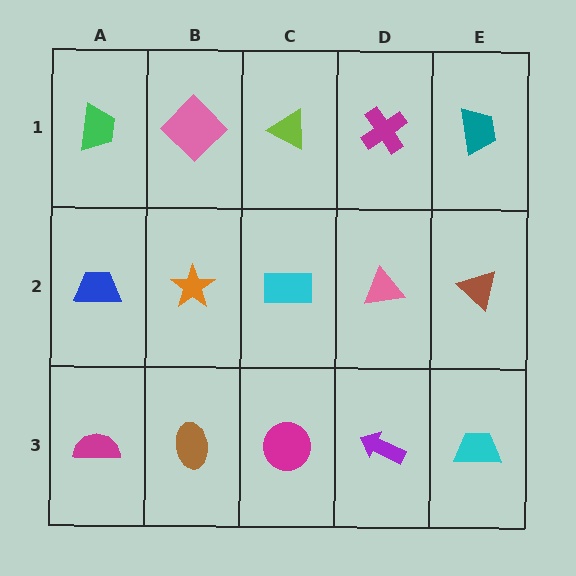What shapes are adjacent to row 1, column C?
A cyan rectangle (row 2, column C), a pink diamond (row 1, column B), a magenta cross (row 1, column D).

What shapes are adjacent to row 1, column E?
A brown triangle (row 2, column E), a magenta cross (row 1, column D).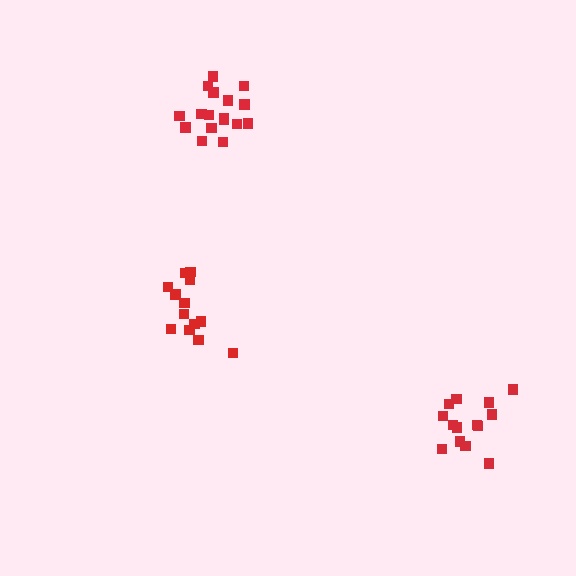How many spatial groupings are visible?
There are 3 spatial groupings.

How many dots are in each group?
Group 1: 13 dots, Group 2: 14 dots, Group 3: 18 dots (45 total).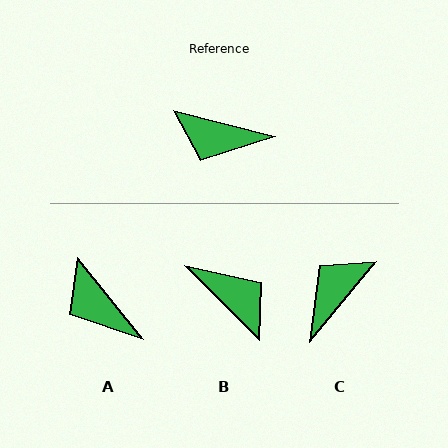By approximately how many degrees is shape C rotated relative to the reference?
Approximately 115 degrees clockwise.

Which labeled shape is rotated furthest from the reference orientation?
B, about 150 degrees away.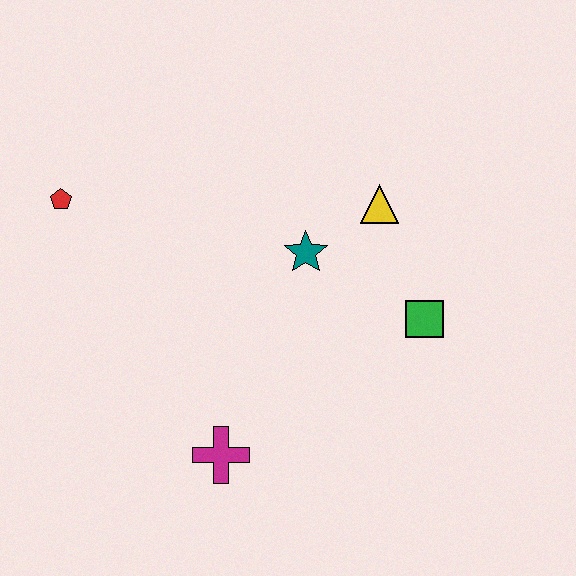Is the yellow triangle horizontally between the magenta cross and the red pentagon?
No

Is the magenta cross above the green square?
No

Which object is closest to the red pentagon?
The teal star is closest to the red pentagon.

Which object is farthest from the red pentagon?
The green square is farthest from the red pentagon.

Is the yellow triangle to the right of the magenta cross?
Yes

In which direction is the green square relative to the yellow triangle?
The green square is below the yellow triangle.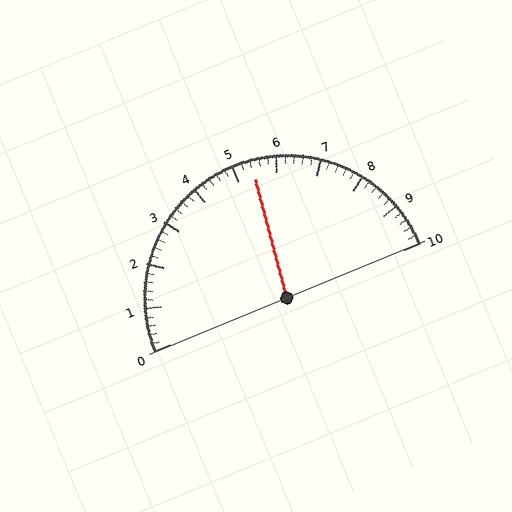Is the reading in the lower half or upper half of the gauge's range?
The reading is in the upper half of the range (0 to 10).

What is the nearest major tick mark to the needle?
The nearest major tick mark is 5.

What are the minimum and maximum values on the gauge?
The gauge ranges from 0 to 10.